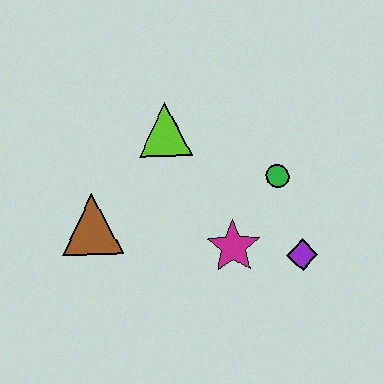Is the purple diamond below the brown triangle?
Yes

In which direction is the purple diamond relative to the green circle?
The purple diamond is below the green circle.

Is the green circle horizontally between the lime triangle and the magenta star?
No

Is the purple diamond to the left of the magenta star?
No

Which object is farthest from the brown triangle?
The purple diamond is farthest from the brown triangle.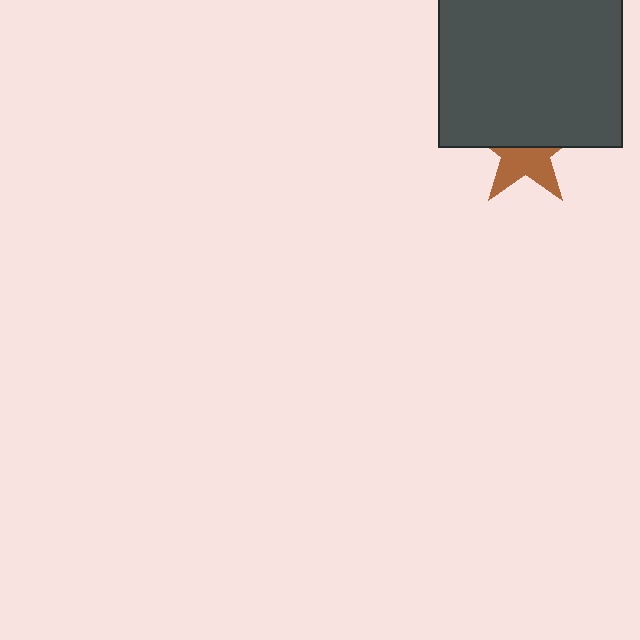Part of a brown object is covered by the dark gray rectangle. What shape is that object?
It is a star.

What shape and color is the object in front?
The object in front is a dark gray rectangle.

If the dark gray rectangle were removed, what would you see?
You would see the complete brown star.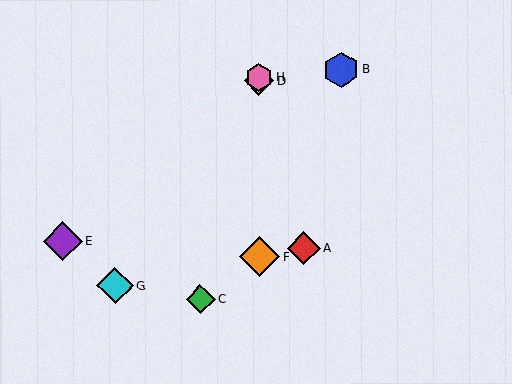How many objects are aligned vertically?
3 objects (D, F, H) are aligned vertically.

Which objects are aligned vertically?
Objects D, F, H are aligned vertically.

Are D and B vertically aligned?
No, D is at x≈259 and B is at x≈342.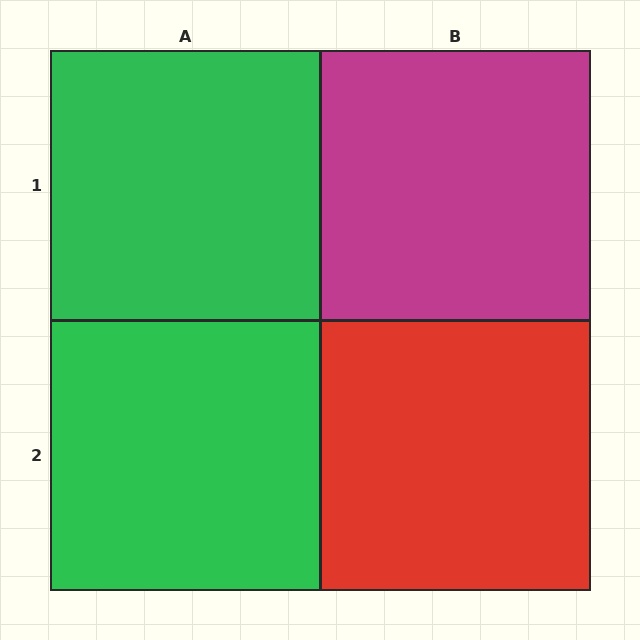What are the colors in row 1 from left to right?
Green, magenta.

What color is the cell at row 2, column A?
Green.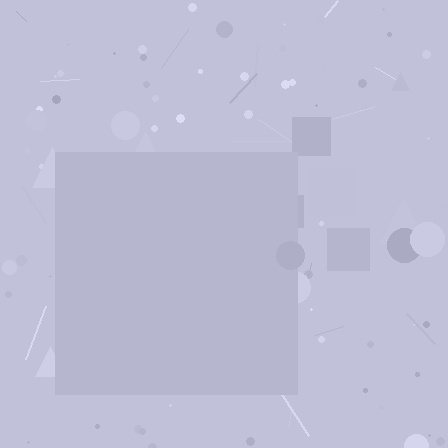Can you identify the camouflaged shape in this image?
The camouflaged shape is a square.